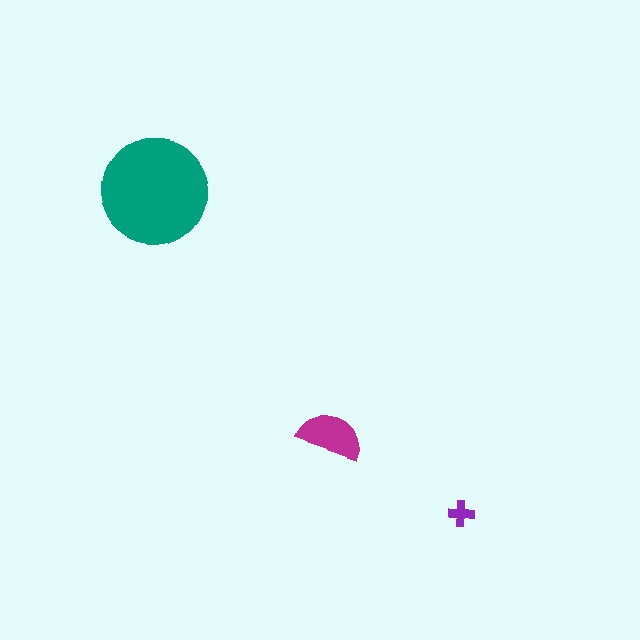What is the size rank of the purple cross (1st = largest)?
3rd.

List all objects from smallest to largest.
The purple cross, the magenta semicircle, the teal circle.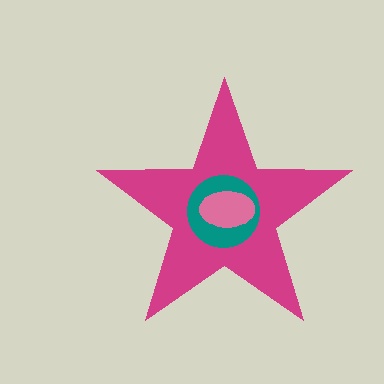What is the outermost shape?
The magenta star.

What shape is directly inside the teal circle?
The pink ellipse.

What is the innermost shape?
The pink ellipse.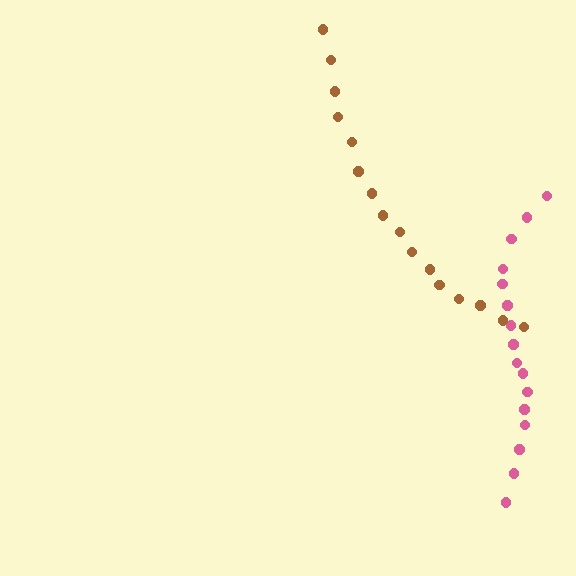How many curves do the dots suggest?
There are 2 distinct paths.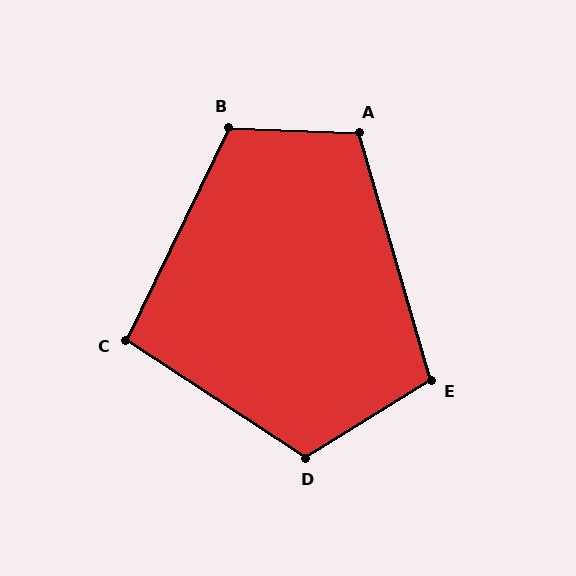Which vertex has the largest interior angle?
D, at approximately 115 degrees.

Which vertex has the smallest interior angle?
C, at approximately 97 degrees.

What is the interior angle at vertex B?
Approximately 114 degrees (obtuse).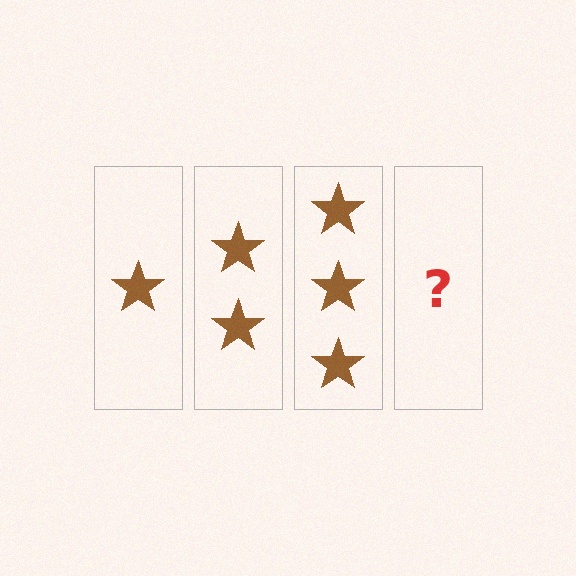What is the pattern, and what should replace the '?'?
The pattern is that each step adds one more star. The '?' should be 4 stars.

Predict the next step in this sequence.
The next step is 4 stars.